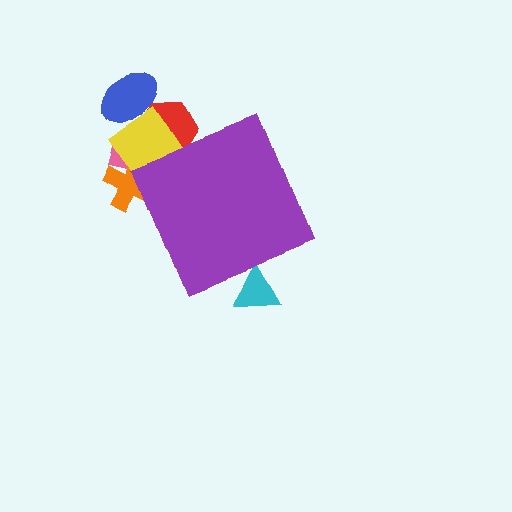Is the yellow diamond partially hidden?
Yes, the yellow diamond is partially hidden behind the purple diamond.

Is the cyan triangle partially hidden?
Yes, the cyan triangle is partially hidden behind the purple diamond.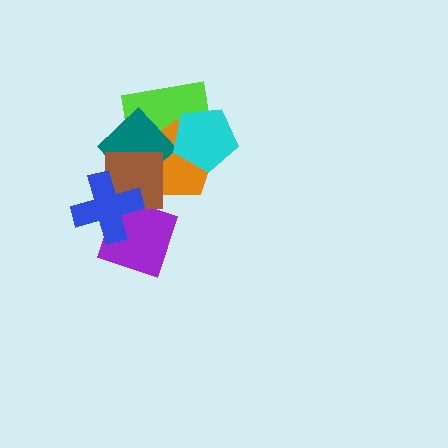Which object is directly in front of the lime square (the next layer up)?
The orange pentagon is directly in front of the lime square.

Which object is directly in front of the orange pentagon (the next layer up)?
The teal diamond is directly in front of the orange pentagon.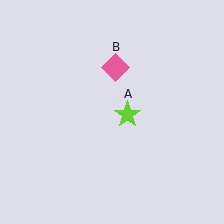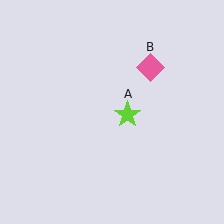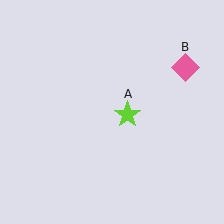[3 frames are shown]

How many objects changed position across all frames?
1 object changed position: pink diamond (object B).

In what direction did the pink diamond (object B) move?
The pink diamond (object B) moved right.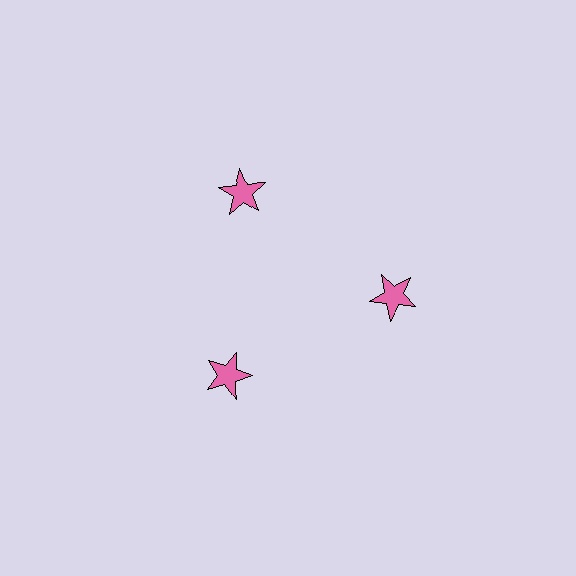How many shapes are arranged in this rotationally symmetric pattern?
There are 3 shapes, arranged in 3 groups of 1.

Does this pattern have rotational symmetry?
Yes, this pattern has 3-fold rotational symmetry. It looks the same after rotating 120 degrees around the center.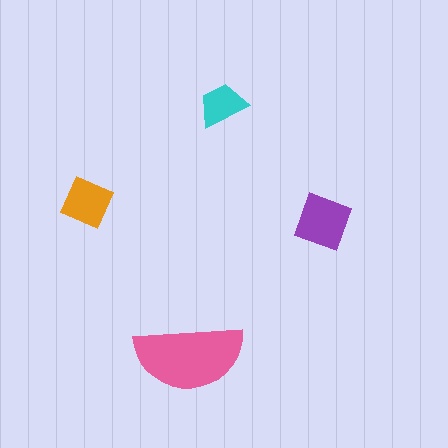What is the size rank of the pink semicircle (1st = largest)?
1st.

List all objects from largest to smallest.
The pink semicircle, the purple diamond, the orange square, the cyan trapezoid.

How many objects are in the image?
There are 4 objects in the image.